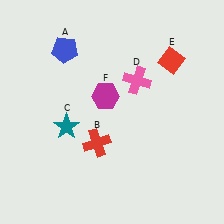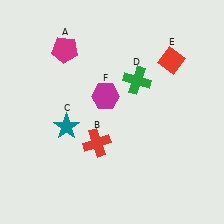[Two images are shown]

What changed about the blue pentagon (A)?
In Image 1, A is blue. In Image 2, it changed to magenta.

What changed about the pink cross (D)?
In Image 1, D is pink. In Image 2, it changed to green.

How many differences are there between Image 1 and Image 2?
There are 2 differences between the two images.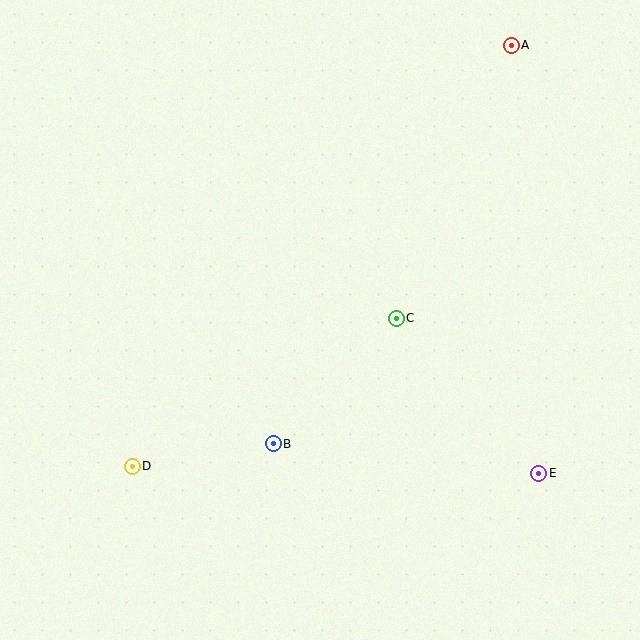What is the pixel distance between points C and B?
The distance between C and B is 176 pixels.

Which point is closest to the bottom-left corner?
Point D is closest to the bottom-left corner.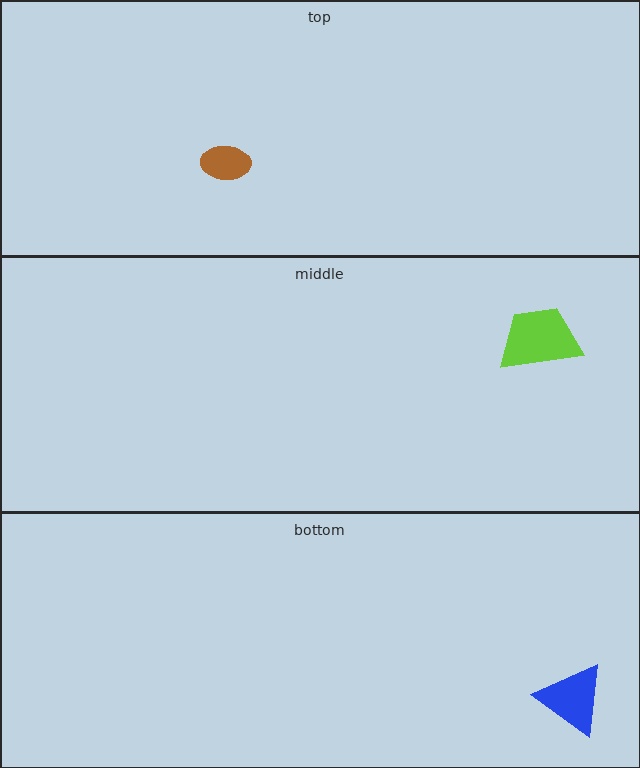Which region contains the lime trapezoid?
The middle region.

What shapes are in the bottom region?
The blue triangle.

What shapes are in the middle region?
The lime trapezoid.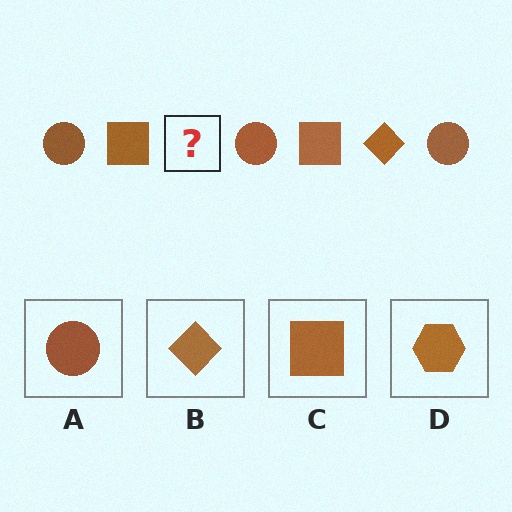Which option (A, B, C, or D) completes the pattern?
B.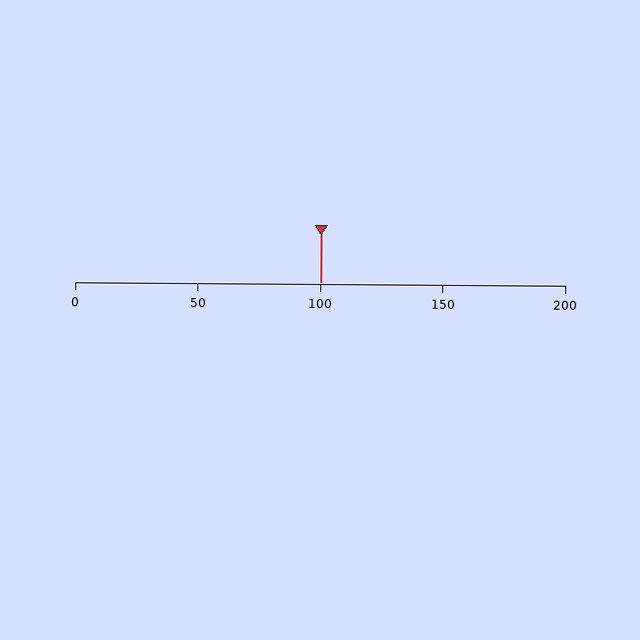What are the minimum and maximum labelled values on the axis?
The axis runs from 0 to 200.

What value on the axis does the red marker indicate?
The marker indicates approximately 100.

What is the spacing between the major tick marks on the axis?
The major ticks are spaced 50 apart.